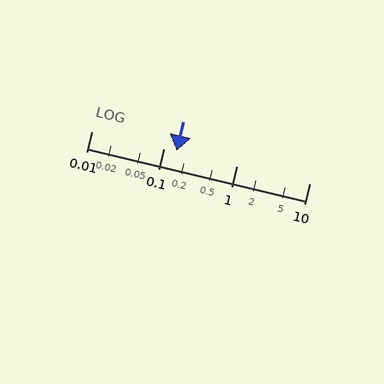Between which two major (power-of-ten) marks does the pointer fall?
The pointer is between 0.1 and 1.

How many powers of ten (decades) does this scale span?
The scale spans 3 decades, from 0.01 to 10.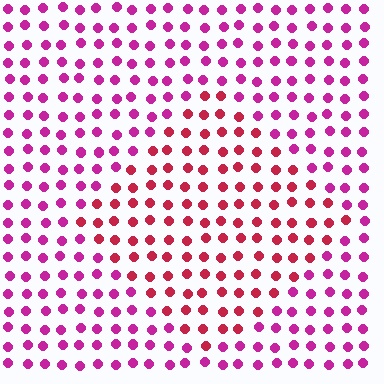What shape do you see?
I see a diamond.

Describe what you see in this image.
The image is filled with small magenta elements in a uniform arrangement. A diamond-shaped region is visible where the elements are tinted to a slightly different hue, forming a subtle color boundary.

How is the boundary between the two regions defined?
The boundary is defined purely by a slight shift in hue (about 32 degrees). Spacing, size, and orientation are identical on both sides.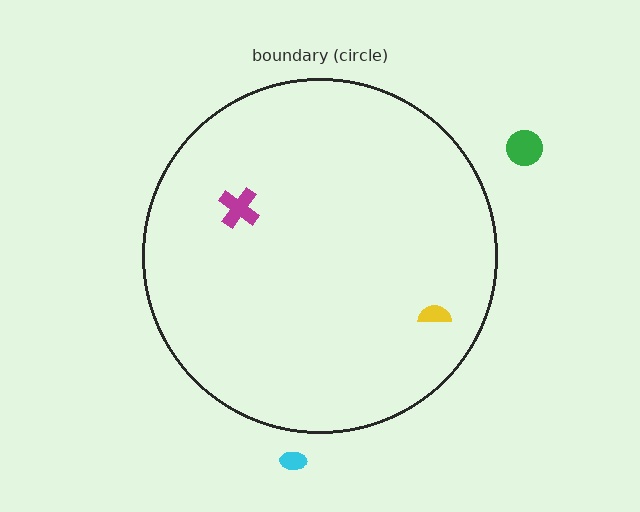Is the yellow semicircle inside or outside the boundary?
Inside.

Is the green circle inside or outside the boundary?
Outside.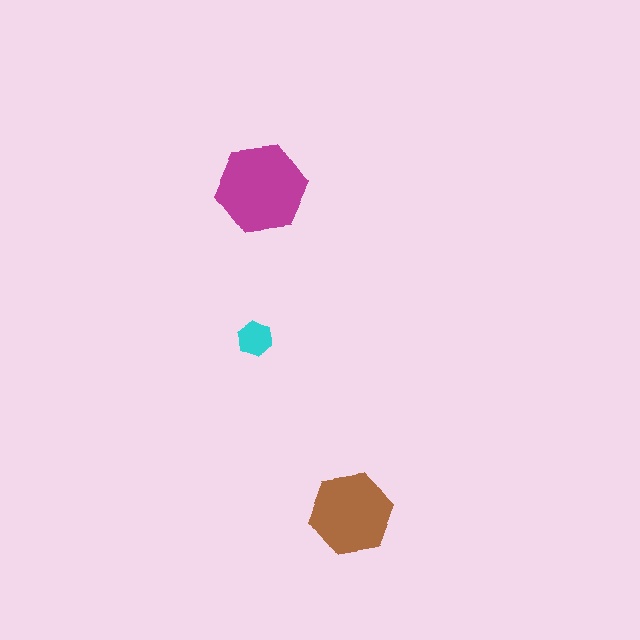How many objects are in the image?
There are 3 objects in the image.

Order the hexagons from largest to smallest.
the magenta one, the brown one, the cyan one.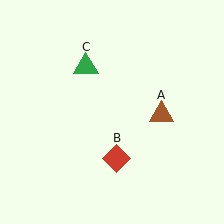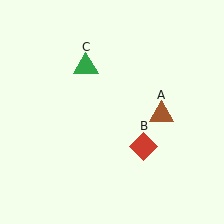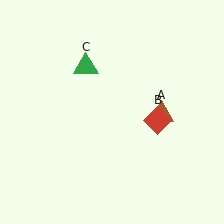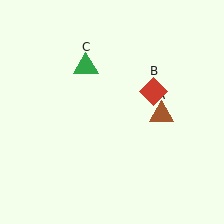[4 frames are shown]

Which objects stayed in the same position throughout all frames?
Brown triangle (object A) and green triangle (object C) remained stationary.